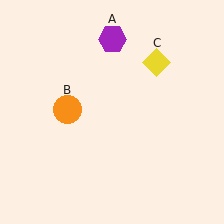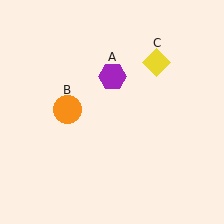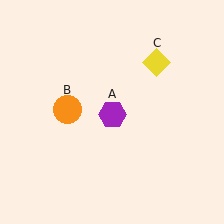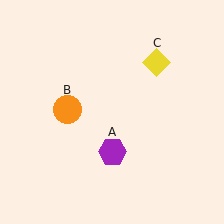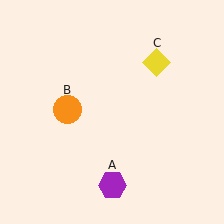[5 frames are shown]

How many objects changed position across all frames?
1 object changed position: purple hexagon (object A).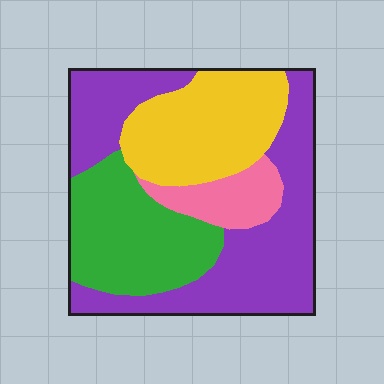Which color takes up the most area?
Purple, at roughly 40%.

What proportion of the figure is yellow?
Yellow takes up about one quarter (1/4) of the figure.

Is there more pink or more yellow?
Yellow.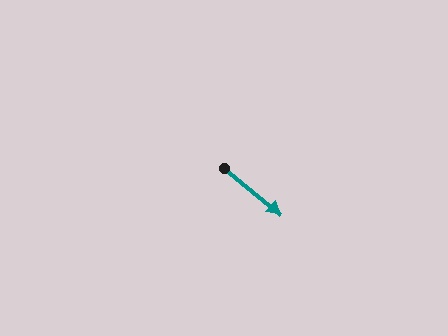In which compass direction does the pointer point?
Southeast.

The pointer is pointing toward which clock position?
Roughly 4 o'clock.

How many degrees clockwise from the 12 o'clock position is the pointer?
Approximately 129 degrees.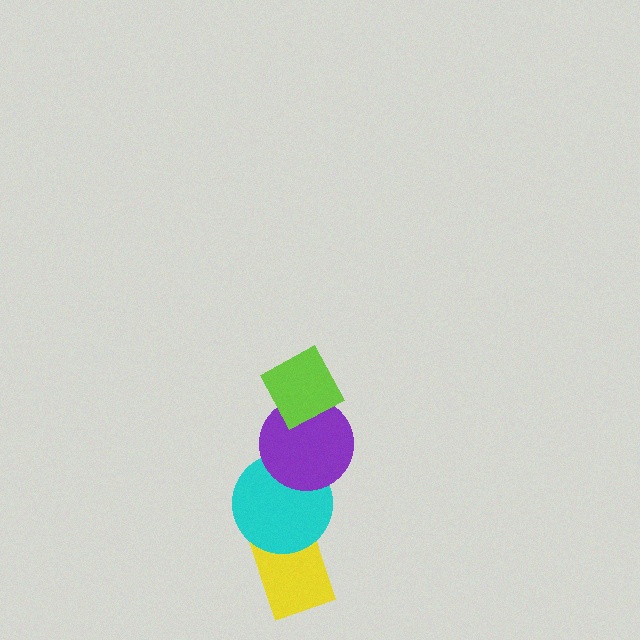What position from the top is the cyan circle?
The cyan circle is 3rd from the top.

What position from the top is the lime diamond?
The lime diamond is 1st from the top.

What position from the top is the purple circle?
The purple circle is 2nd from the top.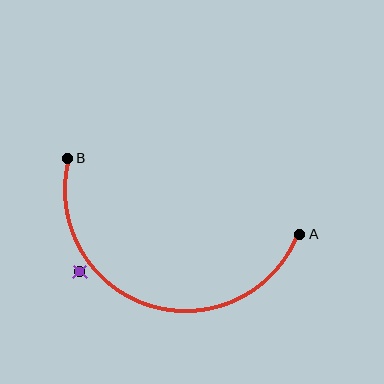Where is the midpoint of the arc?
The arc midpoint is the point on the curve farthest from the straight line joining A and B. It sits below that line.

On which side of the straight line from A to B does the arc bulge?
The arc bulges below the straight line connecting A and B.